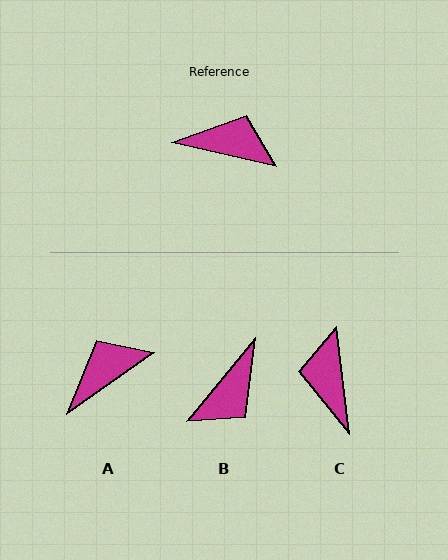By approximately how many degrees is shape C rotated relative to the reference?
Approximately 109 degrees counter-clockwise.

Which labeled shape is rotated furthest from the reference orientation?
B, about 117 degrees away.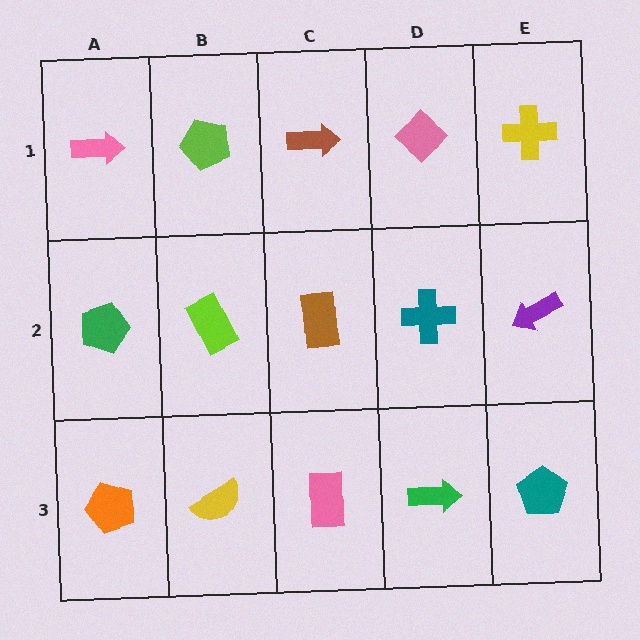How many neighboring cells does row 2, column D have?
4.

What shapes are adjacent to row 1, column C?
A brown rectangle (row 2, column C), a lime pentagon (row 1, column B), a pink diamond (row 1, column D).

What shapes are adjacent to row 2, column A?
A pink arrow (row 1, column A), an orange pentagon (row 3, column A), a lime rectangle (row 2, column B).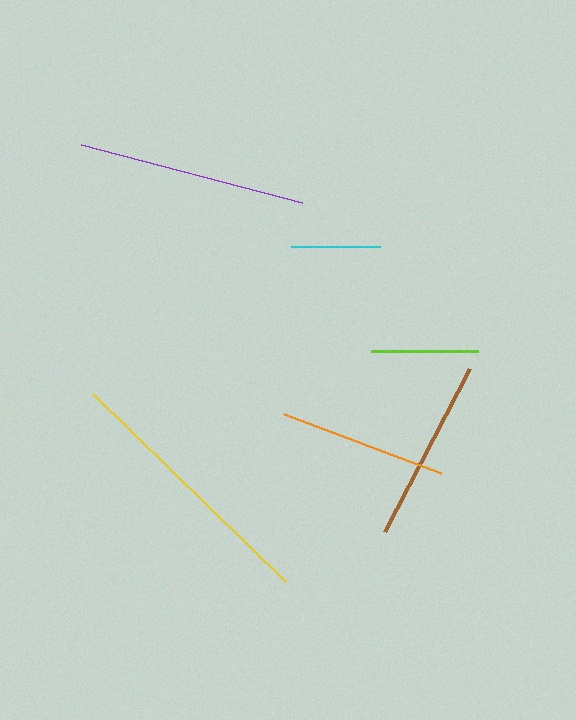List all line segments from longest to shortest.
From longest to shortest: yellow, purple, brown, orange, lime, cyan.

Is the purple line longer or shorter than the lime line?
The purple line is longer than the lime line.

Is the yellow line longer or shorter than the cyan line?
The yellow line is longer than the cyan line.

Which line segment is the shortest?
The cyan line is the shortest at approximately 88 pixels.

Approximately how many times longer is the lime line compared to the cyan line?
The lime line is approximately 1.2 times the length of the cyan line.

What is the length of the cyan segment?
The cyan segment is approximately 88 pixels long.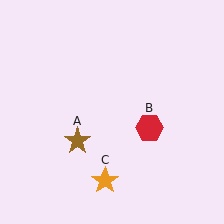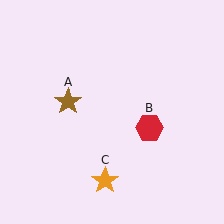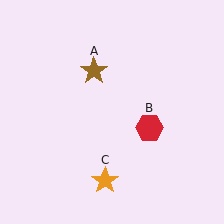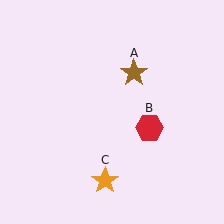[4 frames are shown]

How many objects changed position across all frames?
1 object changed position: brown star (object A).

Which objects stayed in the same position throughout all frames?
Red hexagon (object B) and orange star (object C) remained stationary.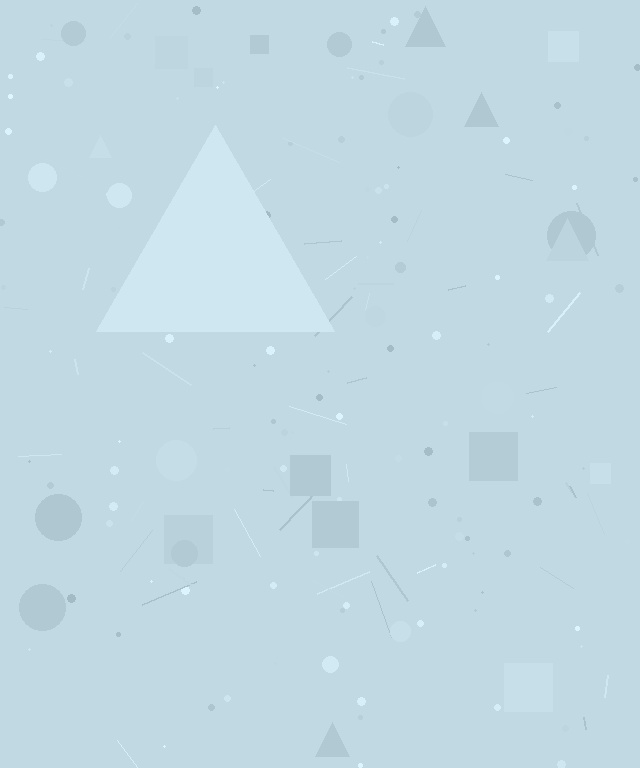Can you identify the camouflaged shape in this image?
The camouflaged shape is a triangle.